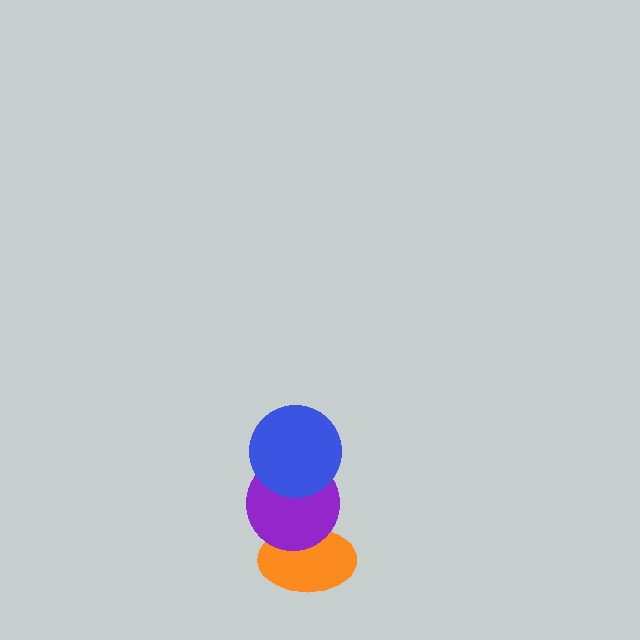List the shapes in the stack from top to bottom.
From top to bottom: the blue circle, the purple circle, the orange ellipse.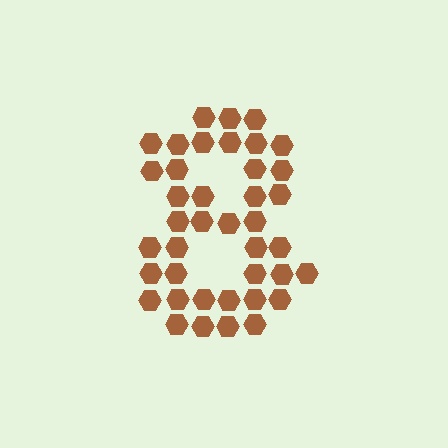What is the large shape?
The large shape is the digit 8.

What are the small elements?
The small elements are hexagons.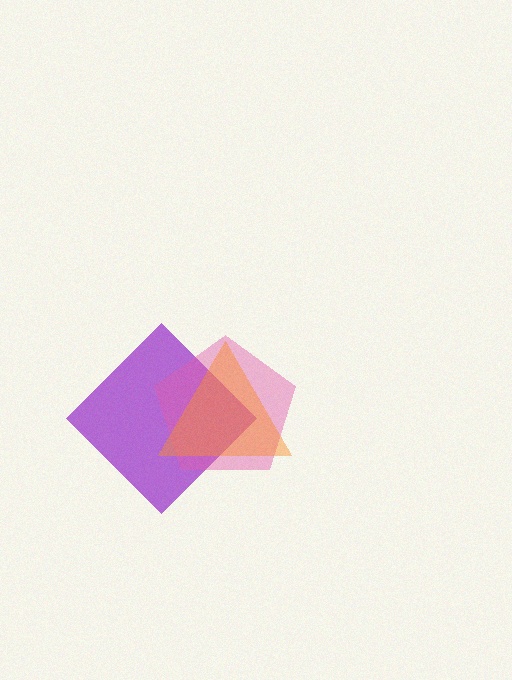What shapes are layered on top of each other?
The layered shapes are: a purple diamond, a pink pentagon, an orange triangle.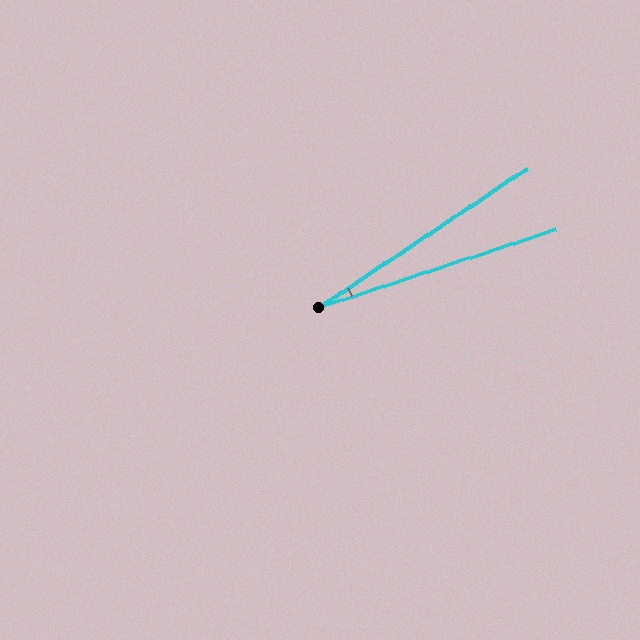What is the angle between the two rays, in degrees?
Approximately 15 degrees.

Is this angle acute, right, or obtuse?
It is acute.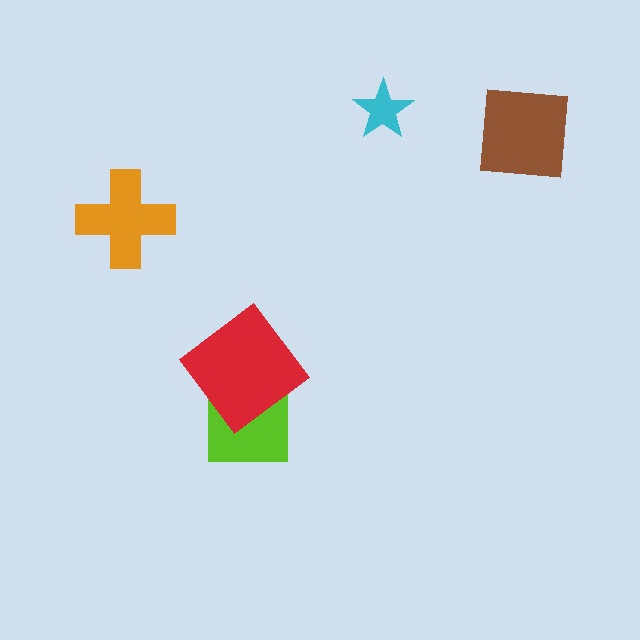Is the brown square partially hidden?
No, no other shape covers it.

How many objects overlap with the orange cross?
0 objects overlap with the orange cross.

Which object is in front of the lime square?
The red diamond is in front of the lime square.